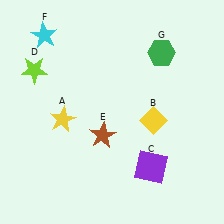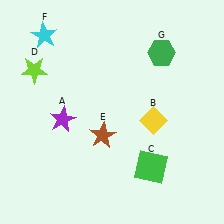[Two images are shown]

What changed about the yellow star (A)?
In Image 1, A is yellow. In Image 2, it changed to purple.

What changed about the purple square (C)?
In Image 1, C is purple. In Image 2, it changed to green.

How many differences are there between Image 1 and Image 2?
There are 2 differences between the two images.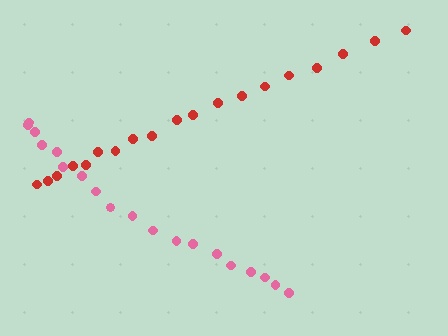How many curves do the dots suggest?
There are 2 distinct paths.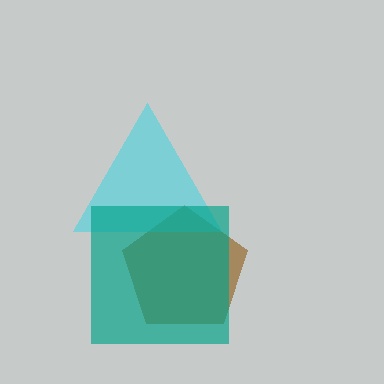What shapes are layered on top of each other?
The layered shapes are: a brown pentagon, a cyan triangle, a teal square.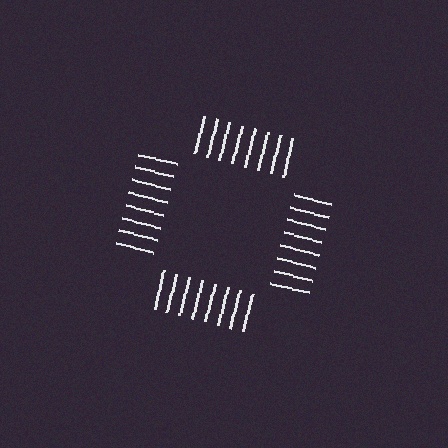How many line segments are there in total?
32 — 8 along each of the 4 edges.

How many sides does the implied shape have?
4 sides — the line-ends trace a square.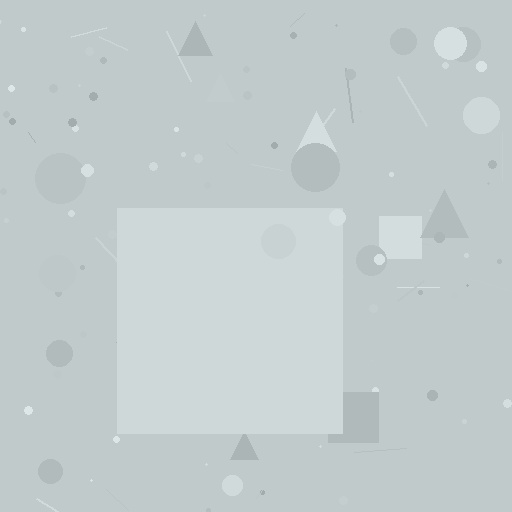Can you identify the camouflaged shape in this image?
The camouflaged shape is a square.